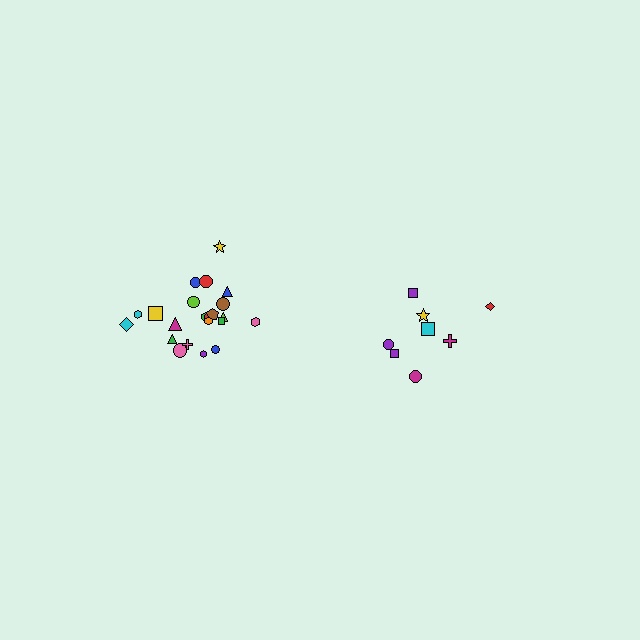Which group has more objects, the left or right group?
The left group.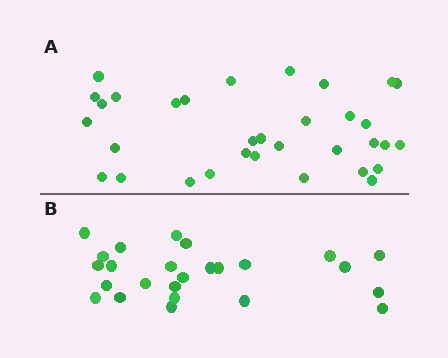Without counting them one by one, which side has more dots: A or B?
Region A (the top region) has more dots.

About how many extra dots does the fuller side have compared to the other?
Region A has roughly 8 or so more dots than region B.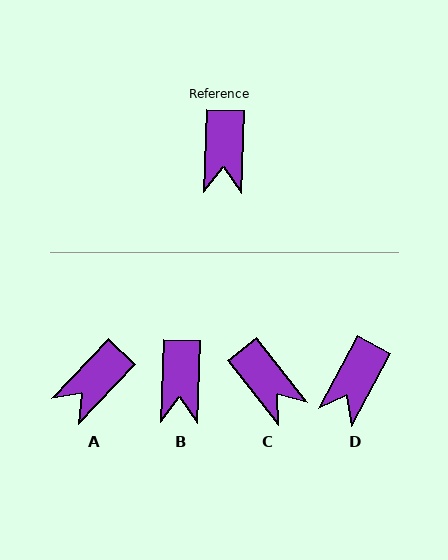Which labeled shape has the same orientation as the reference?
B.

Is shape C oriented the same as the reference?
No, it is off by about 40 degrees.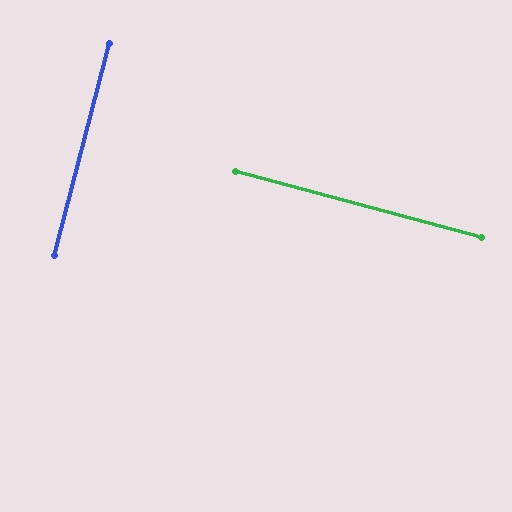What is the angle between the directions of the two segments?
Approximately 90 degrees.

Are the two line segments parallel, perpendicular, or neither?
Perpendicular — they meet at approximately 90°.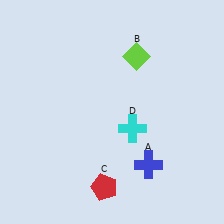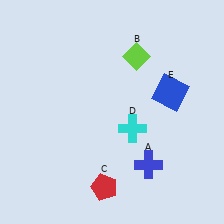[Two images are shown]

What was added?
A blue square (E) was added in Image 2.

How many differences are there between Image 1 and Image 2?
There is 1 difference between the two images.